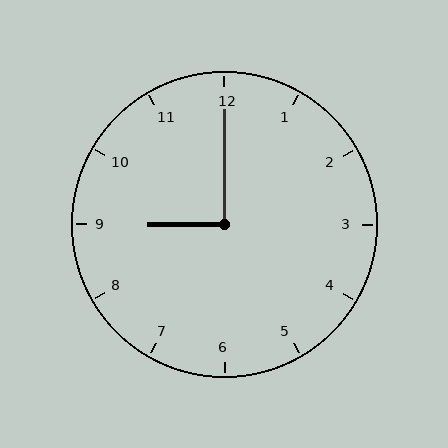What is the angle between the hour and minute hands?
Approximately 90 degrees.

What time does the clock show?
9:00.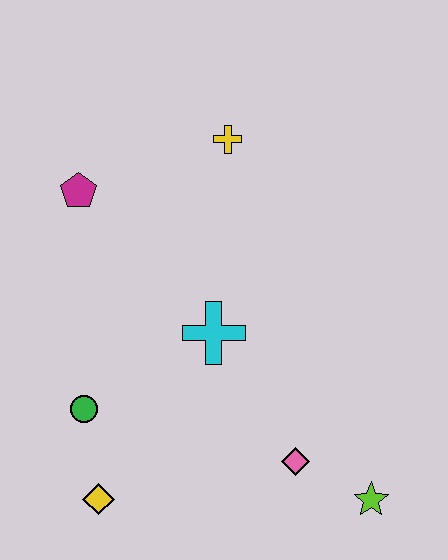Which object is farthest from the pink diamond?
The magenta pentagon is farthest from the pink diamond.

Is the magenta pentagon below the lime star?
No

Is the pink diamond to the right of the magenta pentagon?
Yes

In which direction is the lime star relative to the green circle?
The lime star is to the right of the green circle.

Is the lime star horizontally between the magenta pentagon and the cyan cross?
No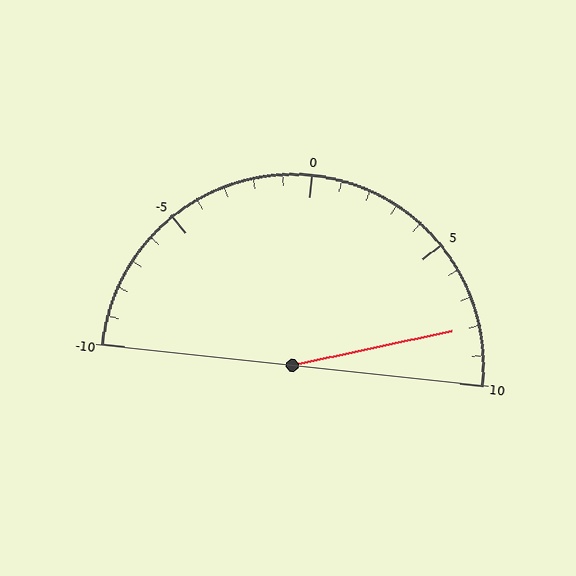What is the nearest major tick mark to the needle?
The nearest major tick mark is 10.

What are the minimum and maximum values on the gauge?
The gauge ranges from -10 to 10.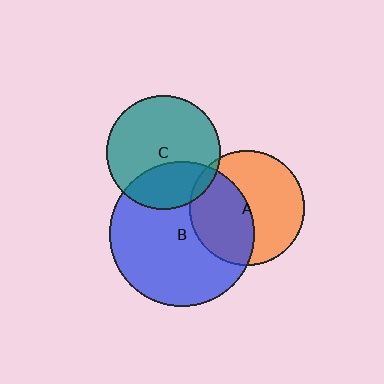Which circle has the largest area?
Circle B (blue).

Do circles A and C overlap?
Yes.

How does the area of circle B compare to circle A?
Approximately 1.6 times.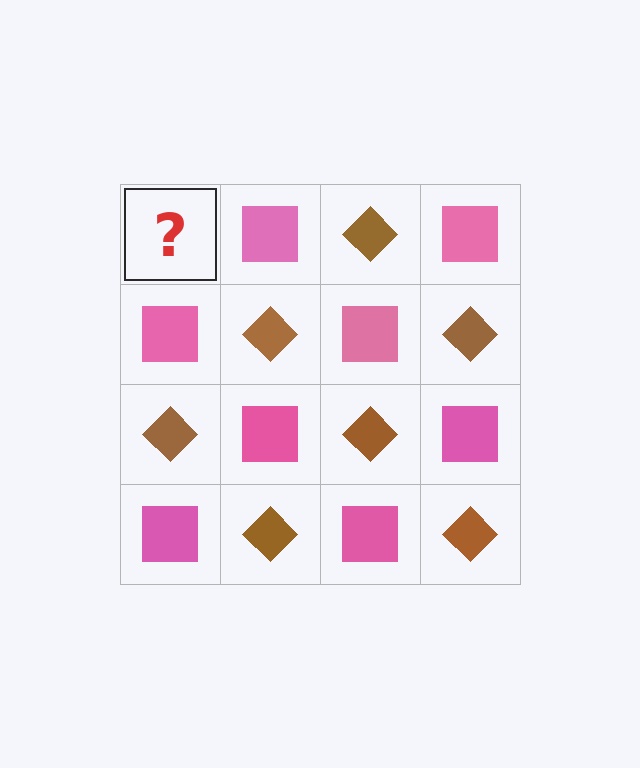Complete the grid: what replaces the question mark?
The question mark should be replaced with a brown diamond.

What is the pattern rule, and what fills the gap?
The rule is that it alternates brown diamond and pink square in a checkerboard pattern. The gap should be filled with a brown diamond.